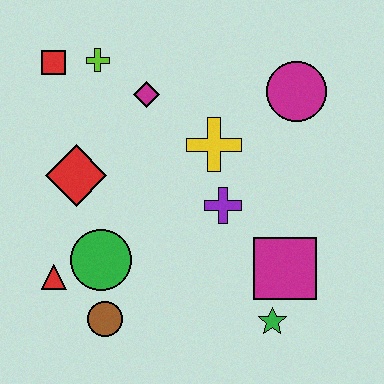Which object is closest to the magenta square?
The green star is closest to the magenta square.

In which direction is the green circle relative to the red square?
The green circle is below the red square.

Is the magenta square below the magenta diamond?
Yes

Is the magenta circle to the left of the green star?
No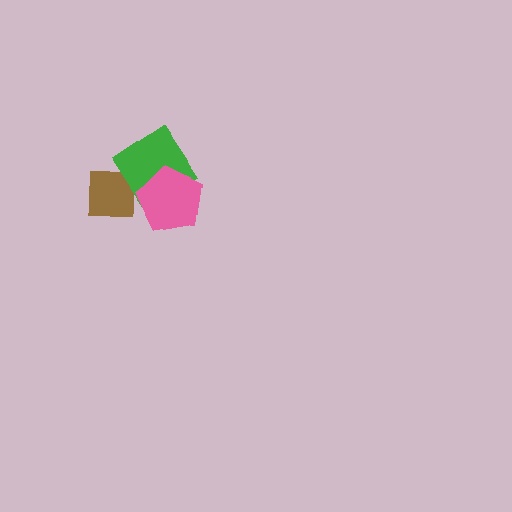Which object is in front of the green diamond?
The pink pentagon is in front of the green diamond.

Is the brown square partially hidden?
Yes, it is partially covered by another shape.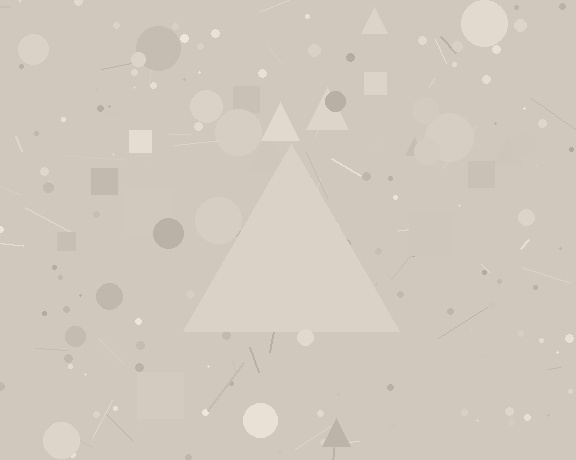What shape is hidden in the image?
A triangle is hidden in the image.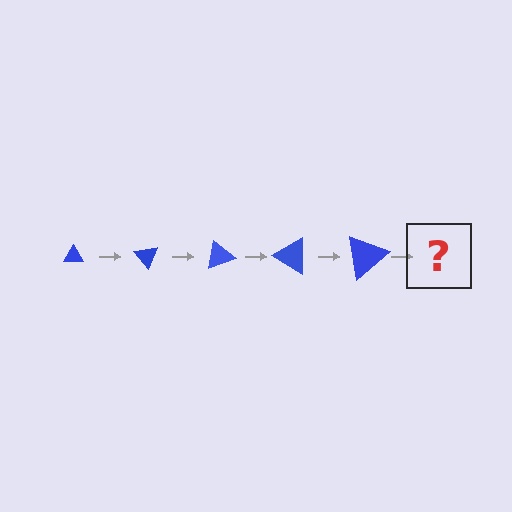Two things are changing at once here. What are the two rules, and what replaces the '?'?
The two rules are that the triangle grows larger each step and it rotates 50 degrees each step. The '?' should be a triangle, larger than the previous one and rotated 250 degrees from the start.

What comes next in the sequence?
The next element should be a triangle, larger than the previous one and rotated 250 degrees from the start.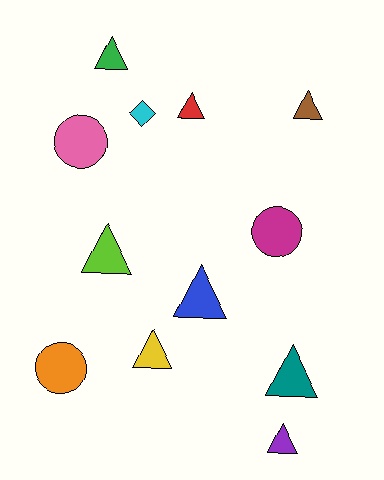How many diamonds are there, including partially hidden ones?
There is 1 diamond.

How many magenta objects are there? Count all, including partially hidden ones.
There is 1 magenta object.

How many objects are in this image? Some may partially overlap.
There are 12 objects.